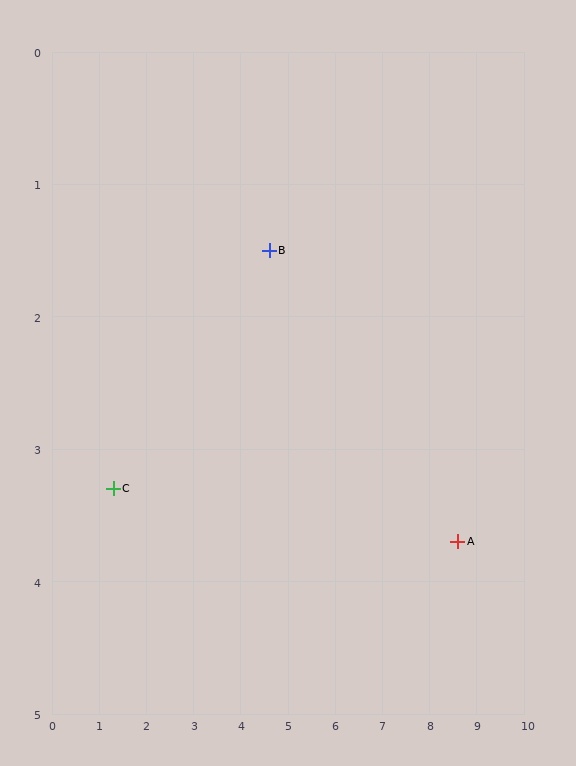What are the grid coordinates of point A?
Point A is at approximately (8.6, 3.7).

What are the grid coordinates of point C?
Point C is at approximately (1.3, 3.3).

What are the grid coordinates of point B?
Point B is at approximately (4.6, 1.5).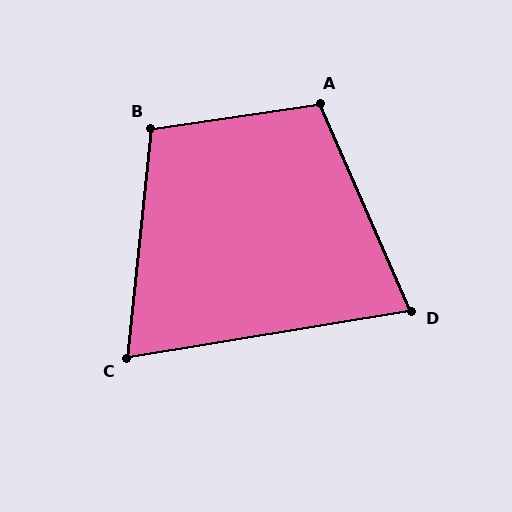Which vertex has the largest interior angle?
A, at approximately 105 degrees.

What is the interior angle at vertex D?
Approximately 76 degrees (acute).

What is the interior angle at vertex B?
Approximately 104 degrees (obtuse).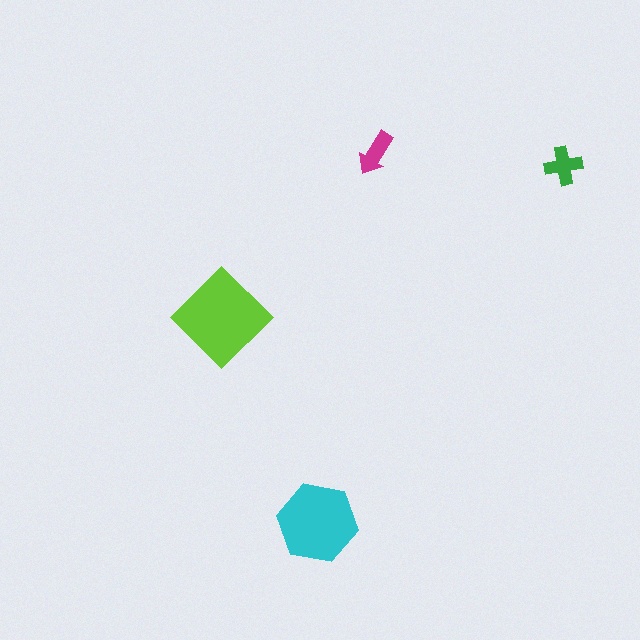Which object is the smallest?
The magenta arrow.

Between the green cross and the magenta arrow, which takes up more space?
The green cross.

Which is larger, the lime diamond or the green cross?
The lime diamond.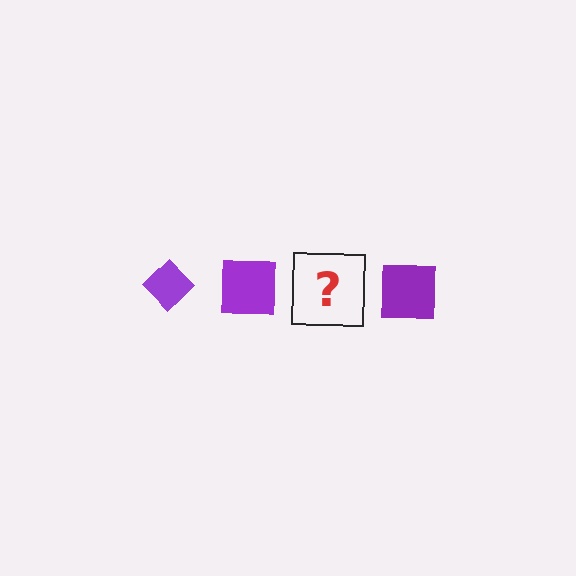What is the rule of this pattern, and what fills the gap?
The rule is that the pattern cycles through diamond, square shapes in purple. The gap should be filled with a purple diamond.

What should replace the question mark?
The question mark should be replaced with a purple diamond.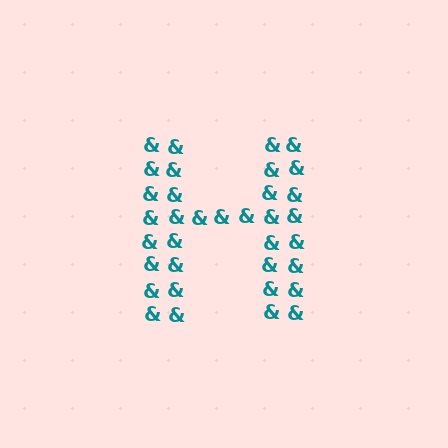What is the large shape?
The large shape is the letter H.